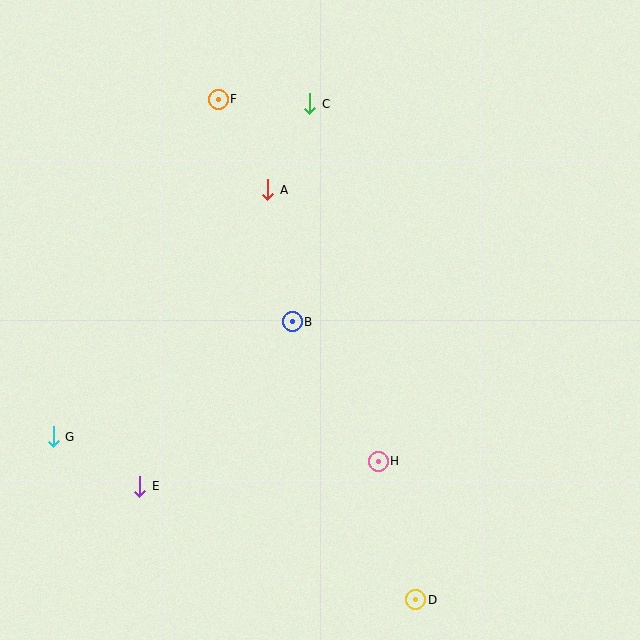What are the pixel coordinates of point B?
Point B is at (292, 322).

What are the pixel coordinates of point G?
Point G is at (53, 437).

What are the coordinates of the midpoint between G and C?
The midpoint between G and C is at (181, 270).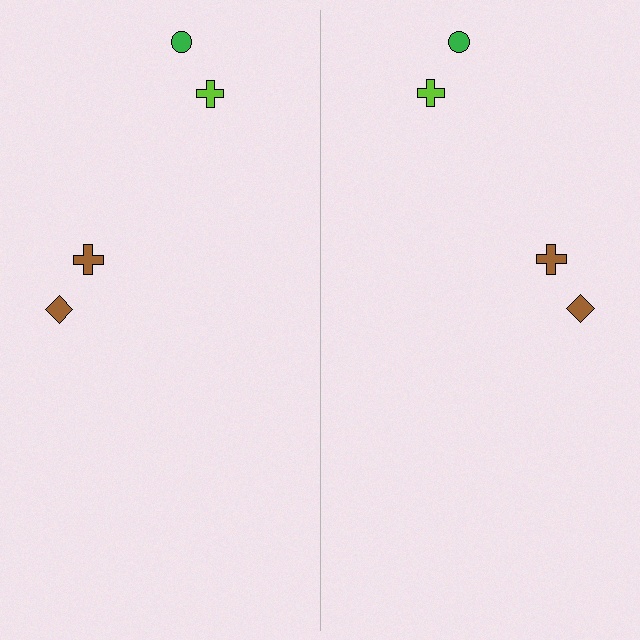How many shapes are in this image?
There are 8 shapes in this image.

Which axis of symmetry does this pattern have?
The pattern has a vertical axis of symmetry running through the center of the image.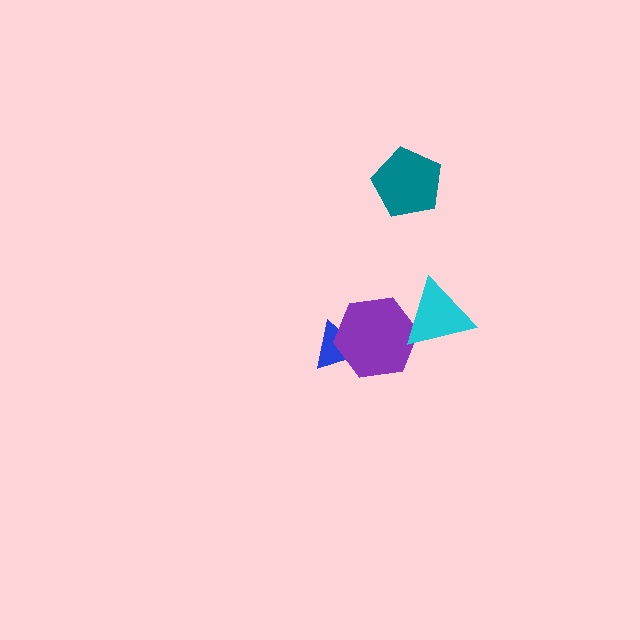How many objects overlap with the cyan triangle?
1 object overlaps with the cyan triangle.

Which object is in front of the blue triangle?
The purple hexagon is in front of the blue triangle.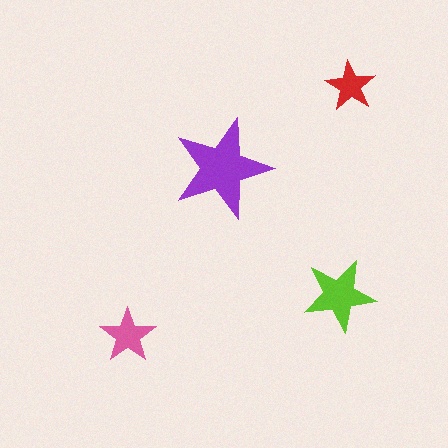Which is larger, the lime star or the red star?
The lime one.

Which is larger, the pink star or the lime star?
The lime one.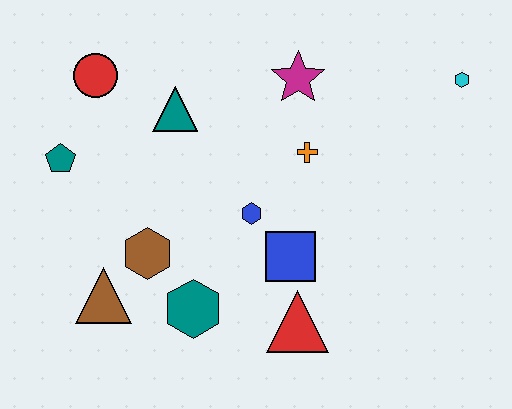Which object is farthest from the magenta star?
The brown triangle is farthest from the magenta star.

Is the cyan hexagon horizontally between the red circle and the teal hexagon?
No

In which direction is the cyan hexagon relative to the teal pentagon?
The cyan hexagon is to the right of the teal pentagon.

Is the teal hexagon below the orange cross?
Yes